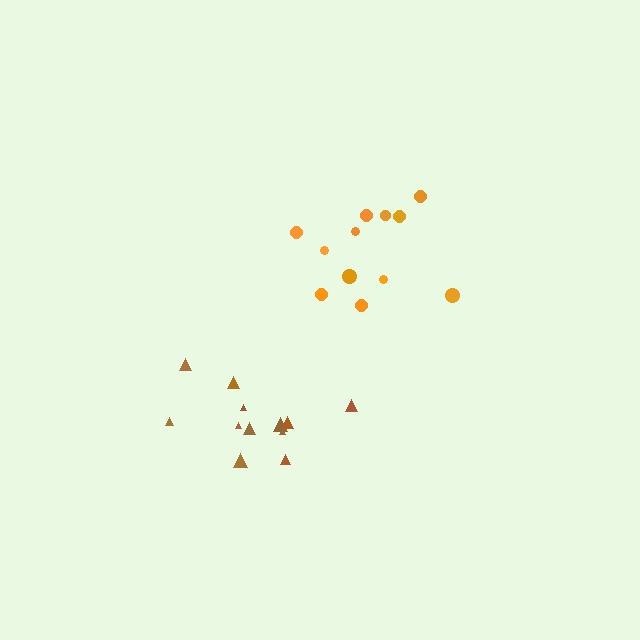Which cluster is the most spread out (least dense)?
Orange.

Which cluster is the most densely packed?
Brown.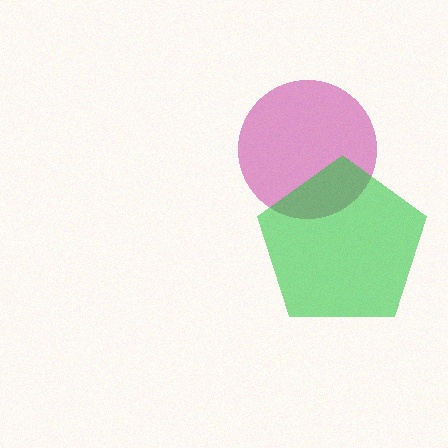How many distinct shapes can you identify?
There are 2 distinct shapes: a magenta circle, a green pentagon.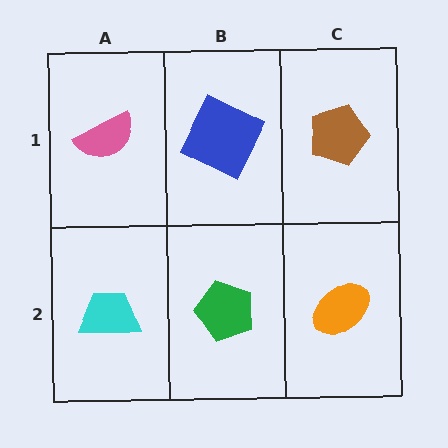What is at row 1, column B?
A blue square.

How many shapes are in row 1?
3 shapes.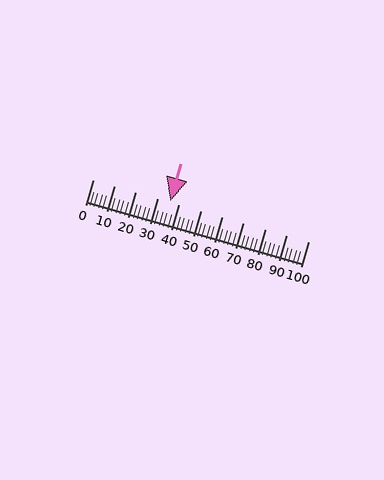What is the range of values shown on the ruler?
The ruler shows values from 0 to 100.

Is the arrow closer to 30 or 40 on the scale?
The arrow is closer to 40.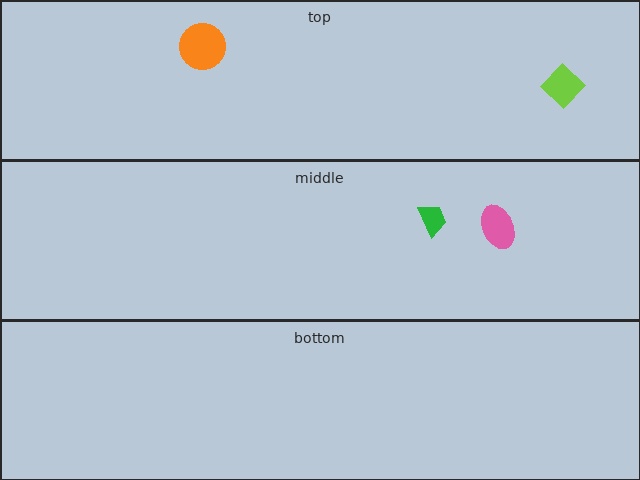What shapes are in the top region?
The lime diamond, the orange circle.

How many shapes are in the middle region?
2.